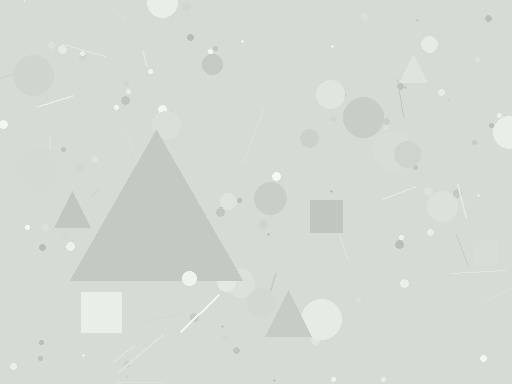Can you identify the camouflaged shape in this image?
The camouflaged shape is a triangle.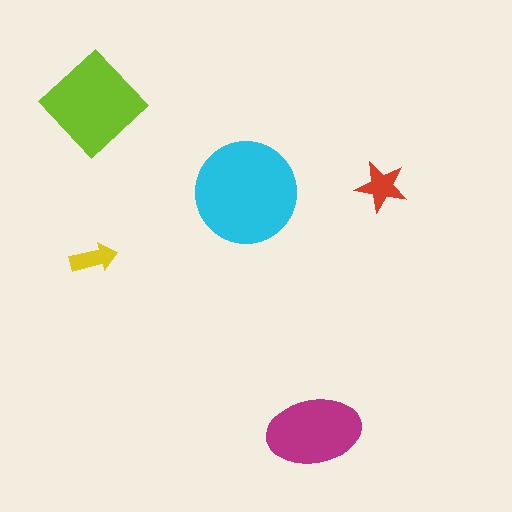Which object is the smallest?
The yellow arrow.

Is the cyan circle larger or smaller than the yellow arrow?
Larger.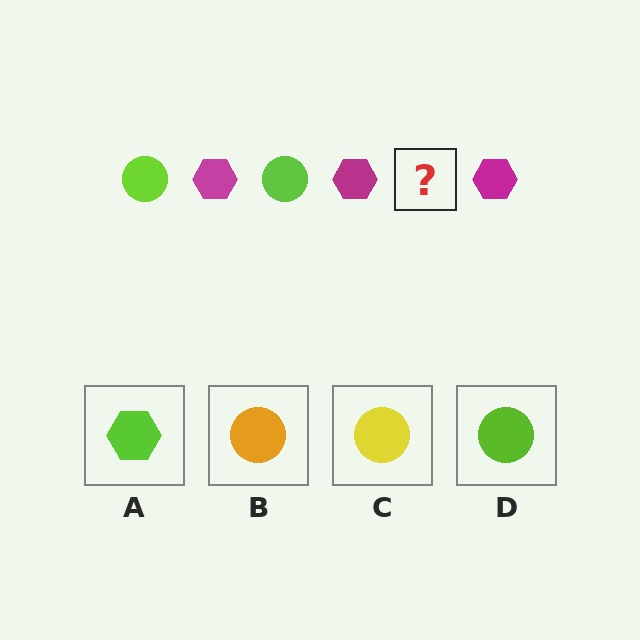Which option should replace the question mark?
Option D.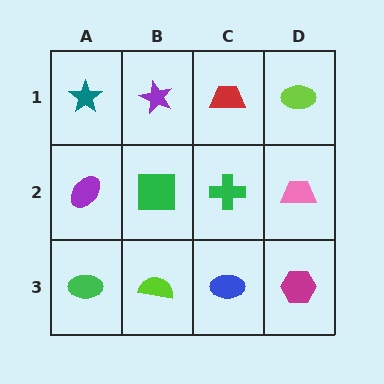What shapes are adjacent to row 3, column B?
A green square (row 2, column B), a green ellipse (row 3, column A), a blue ellipse (row 3, column C).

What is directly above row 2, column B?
A purple star.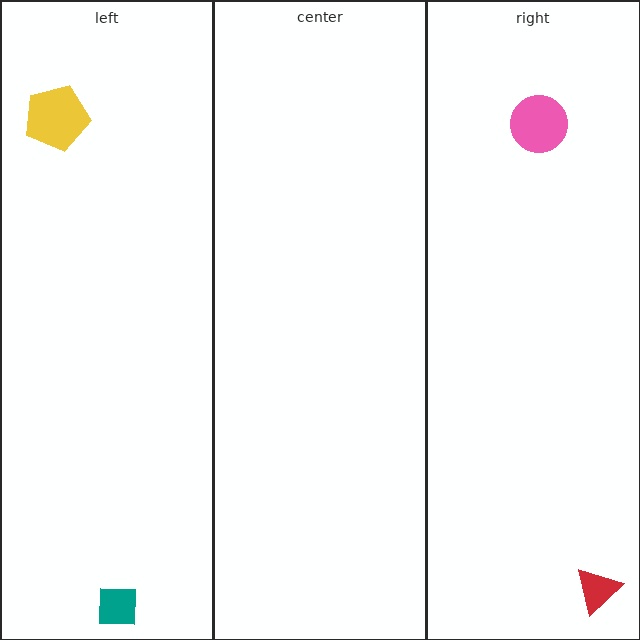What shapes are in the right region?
The red triangle, the pink circle.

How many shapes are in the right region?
2.